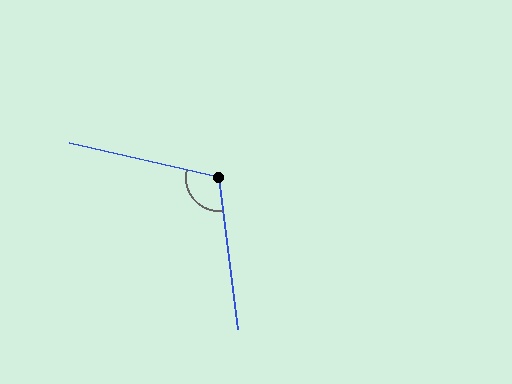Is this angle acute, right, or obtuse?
It is obtuse.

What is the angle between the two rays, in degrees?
Approximately 110 degrees.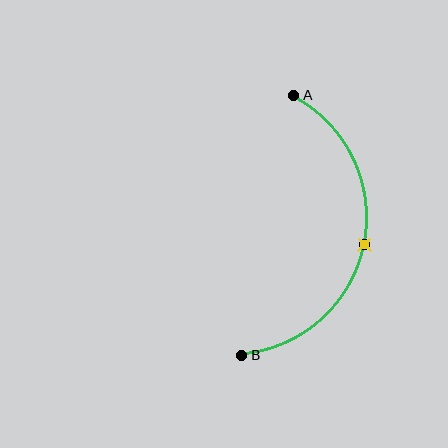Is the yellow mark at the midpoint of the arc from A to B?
Yes. The yellow mark lies on the arc at equal arc-length from both A and B — it is the arc midpoint.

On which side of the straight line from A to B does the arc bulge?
The arc bulges to the right of the straight line connecting A and B.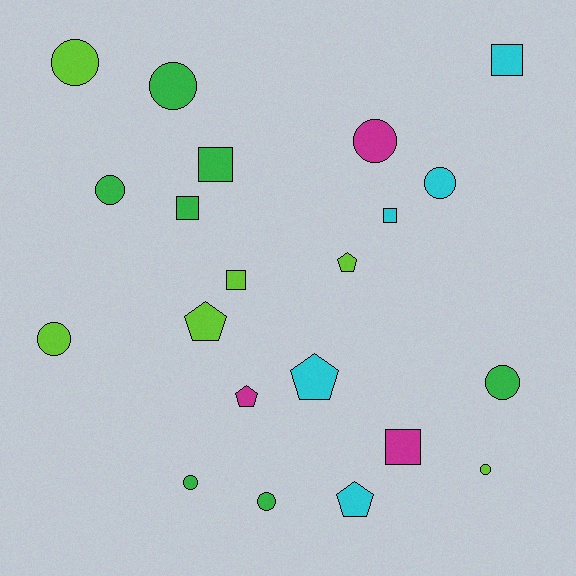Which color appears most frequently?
Green, with 7 objects.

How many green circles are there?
There are 5 green circles.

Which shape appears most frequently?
Circle, with 10 objects.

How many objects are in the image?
There are 21 objects.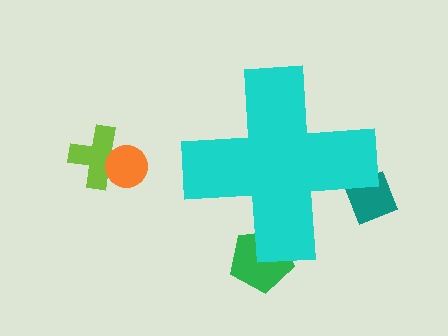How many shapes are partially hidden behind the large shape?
2 shapes are partially hidden.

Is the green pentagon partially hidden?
Yes, the green pentagon is partially hidden behind the cyan cross.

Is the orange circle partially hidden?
No, the orange circle is fully visible.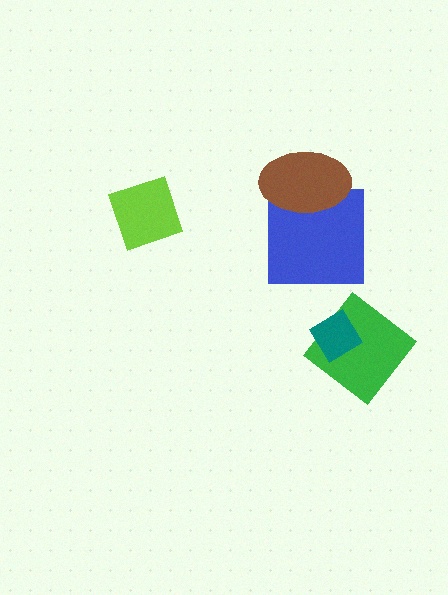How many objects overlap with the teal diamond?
1 object overlaps with the teal diamond.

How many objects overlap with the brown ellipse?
1 object overlaps with the brown ellipse.